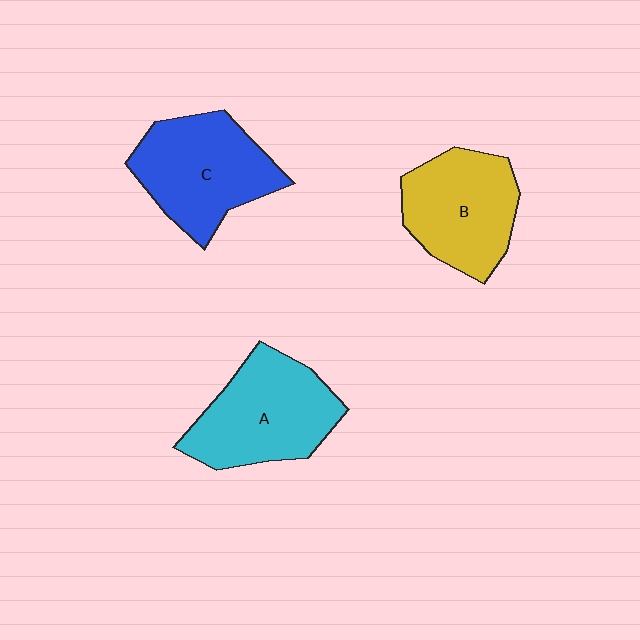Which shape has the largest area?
Shape A (cyan).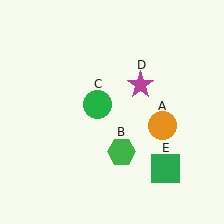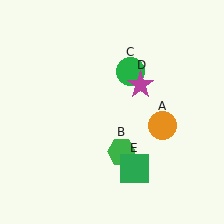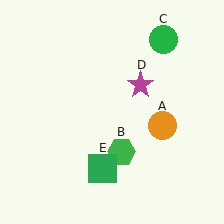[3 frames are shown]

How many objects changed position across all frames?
2 objects changed position: green circle (object C), green square (object E).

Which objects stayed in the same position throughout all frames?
Orange circle (object A) and green hexagon (object B) and magenta star (object D) remained stationary.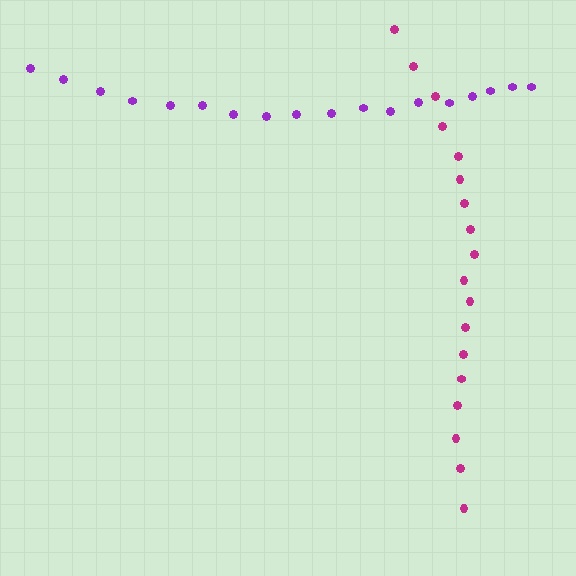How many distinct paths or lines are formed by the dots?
There are 2 distinct paths.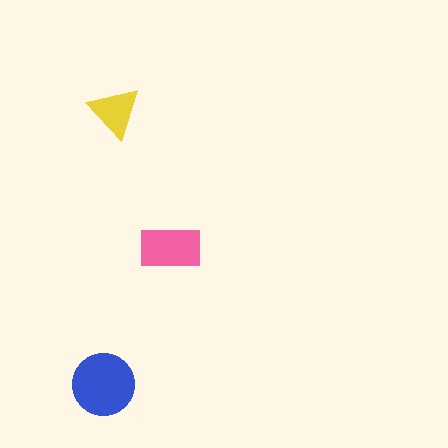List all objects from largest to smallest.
The blue circle, the pink rectangle, the yellow triangle.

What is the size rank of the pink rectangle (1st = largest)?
2nd.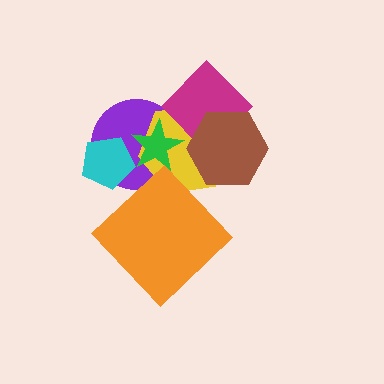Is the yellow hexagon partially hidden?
Yes, it is partially covered by another shape.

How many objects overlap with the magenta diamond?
4 objects overlap with the magenta diamond.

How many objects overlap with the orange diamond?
0 objects overlap with the orange diamond.